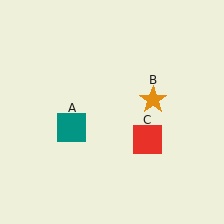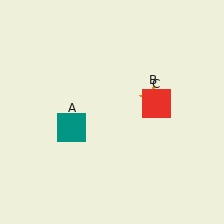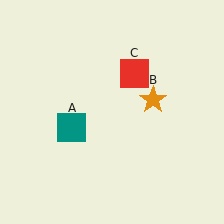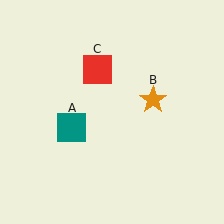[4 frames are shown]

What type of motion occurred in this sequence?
The red square (object C) rotated counterclockwise around the center of the scene.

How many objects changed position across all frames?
1 object changed position: red square (object C).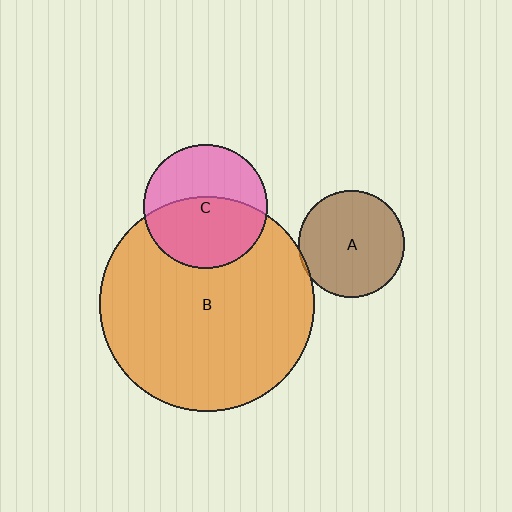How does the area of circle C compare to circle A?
Approximately 1.3 times.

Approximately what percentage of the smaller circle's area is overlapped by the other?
Approximately 5%.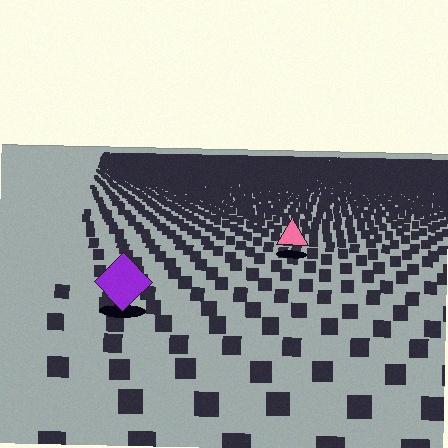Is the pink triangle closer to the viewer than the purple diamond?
No. The purple diamond is closer — you can tell from the texture gradient: the ground texture is coarser near it.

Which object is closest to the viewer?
The purple diamond is closest. The texture marks near it are larger and more spread out.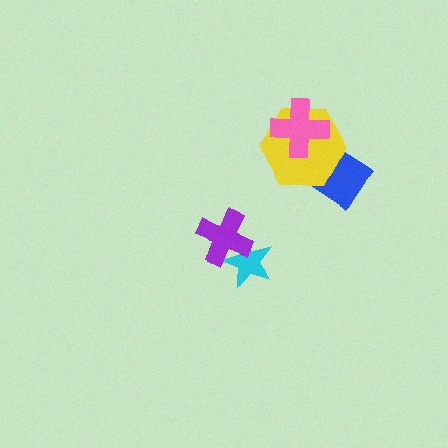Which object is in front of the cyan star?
The purple cross is in front of the cyan star.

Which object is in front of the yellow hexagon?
The pink cross is in front of the yellow hexagon.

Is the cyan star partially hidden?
Yes, it is partially covered by another shape.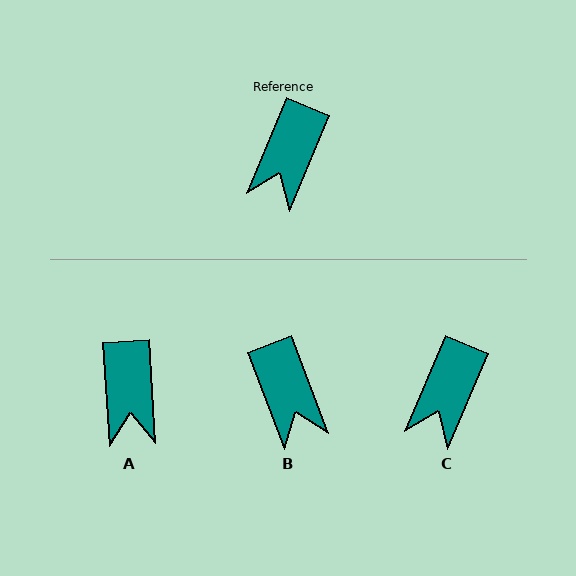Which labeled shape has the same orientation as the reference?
C.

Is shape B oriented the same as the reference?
No, it is off by about 43 degrees.